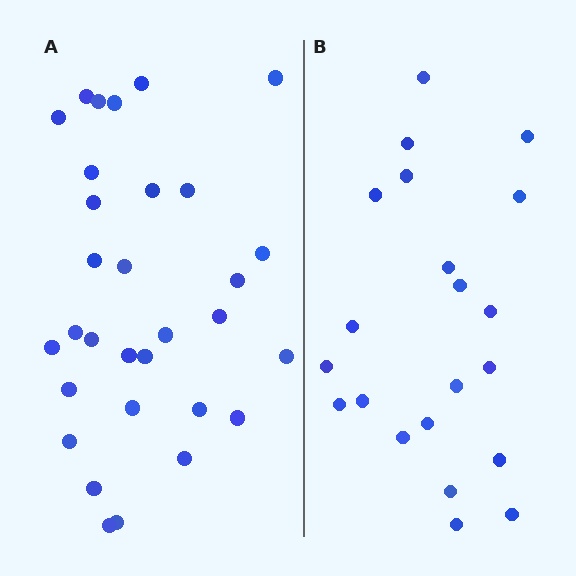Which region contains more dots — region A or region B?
Region A (the left region) has more dots.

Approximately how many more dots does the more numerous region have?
Region A has roughly 10 or so more dots than region B.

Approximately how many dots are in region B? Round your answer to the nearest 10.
About 20 dots. (The exact count is 21, which rounds to 20.)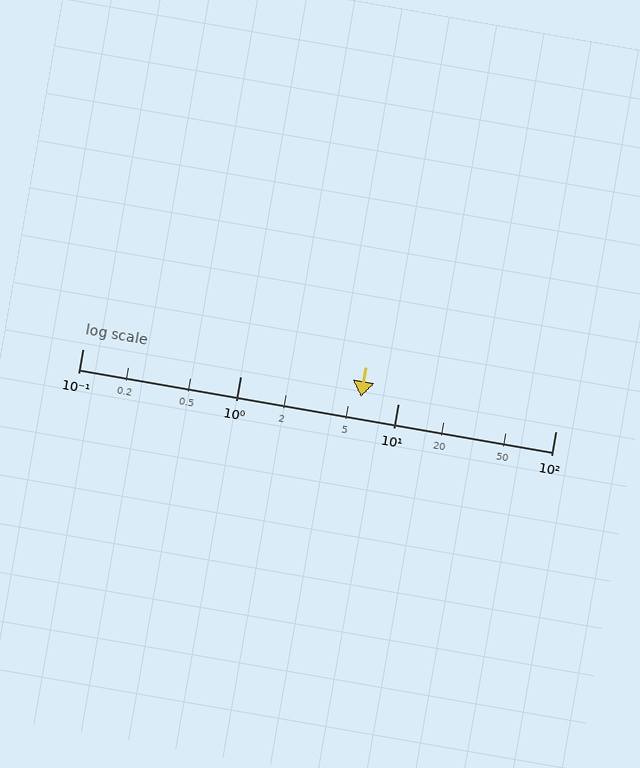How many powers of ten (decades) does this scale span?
The scale spans 3 decades, from 0.1 to 100.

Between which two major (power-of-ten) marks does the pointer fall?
The pointer is between 1 and 10.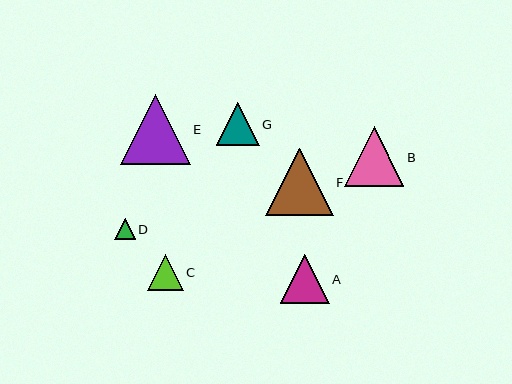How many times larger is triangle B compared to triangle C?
Triangle B is approximately 1.7 times the size of triangle C.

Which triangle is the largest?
Triangle E is the largest with a size of approximately 70 pixels.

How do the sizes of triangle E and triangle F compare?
Triangle E and triangle F are approximately the same size.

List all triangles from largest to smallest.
From largest to smallest: E, F, B, A, G, C, D.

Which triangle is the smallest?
Triangle D is the smallest with a size of approximately 20 pixels.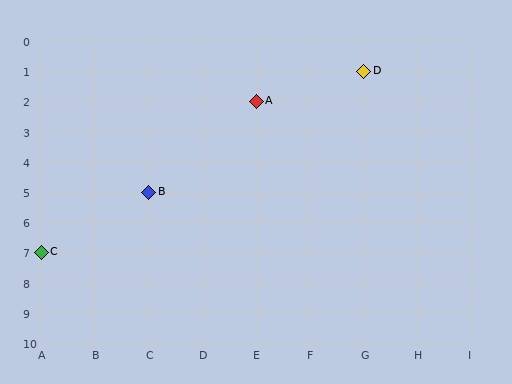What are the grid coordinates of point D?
Point D is at grid coordinates (G, 1).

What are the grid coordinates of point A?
Point A is at grid coordinates (E, 2).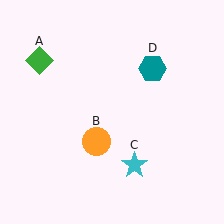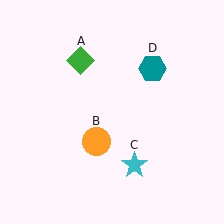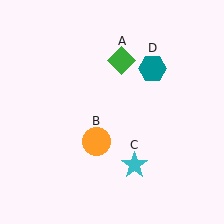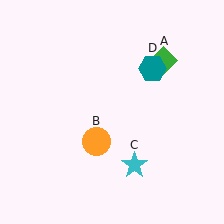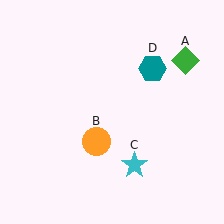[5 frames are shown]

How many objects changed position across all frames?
1 object changed position: green diamond (object A).